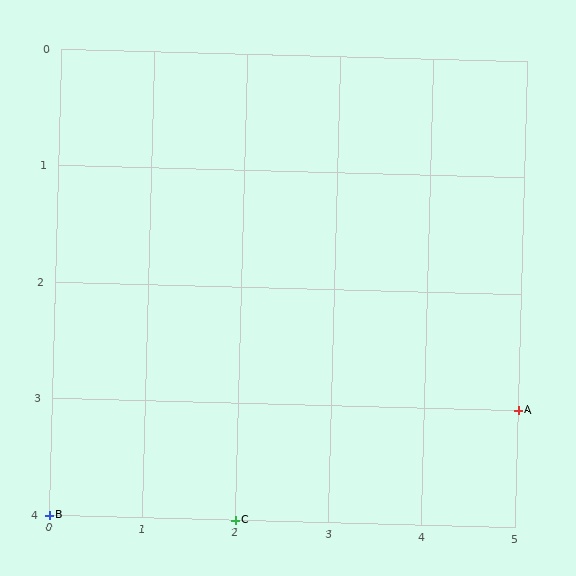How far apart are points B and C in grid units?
Points B and C are 2 columns apart.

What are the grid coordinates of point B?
Point B is at grid coordinates (0, 4).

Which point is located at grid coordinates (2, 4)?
Point C is at (2, 4).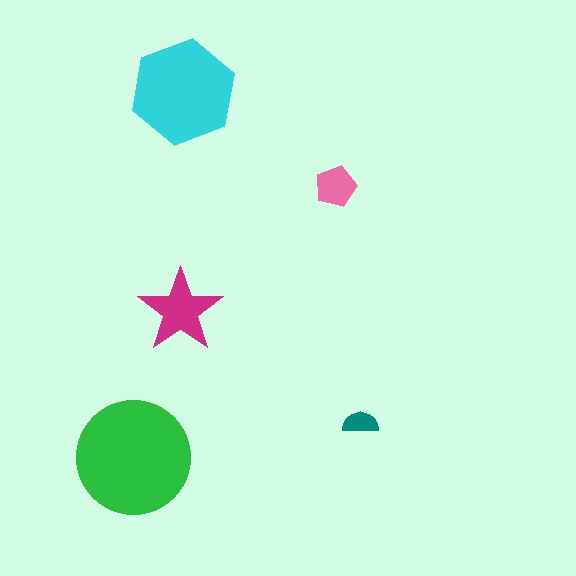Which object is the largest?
The green circle.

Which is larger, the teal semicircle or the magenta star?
The magenta star.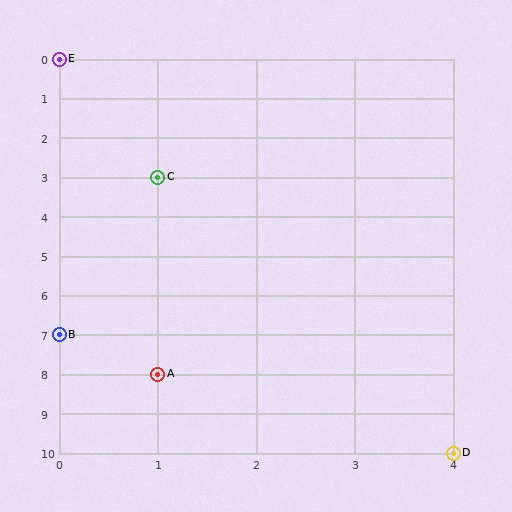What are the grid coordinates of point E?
Point E is at grid coordinates (0, 0).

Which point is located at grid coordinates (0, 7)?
Point B is at (0, 7).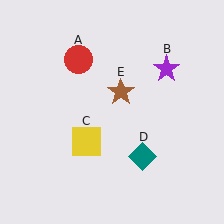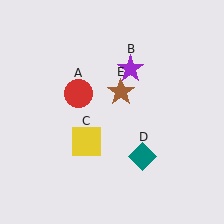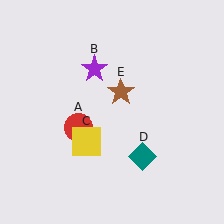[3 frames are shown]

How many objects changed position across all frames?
2 objects changed position: red circle (object A), purple star (object B).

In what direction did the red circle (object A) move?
The red circle (object A) moved down.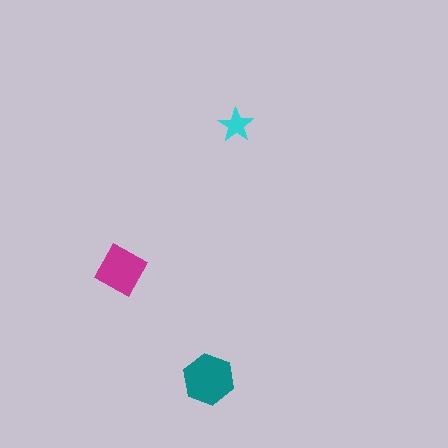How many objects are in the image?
There are 3 objects in the image.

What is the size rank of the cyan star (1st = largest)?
3rd.